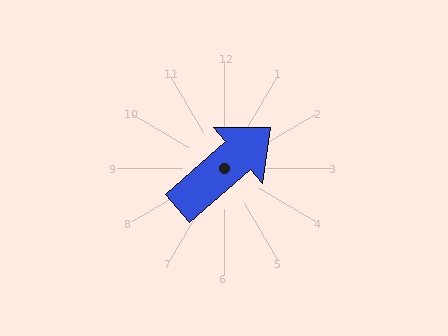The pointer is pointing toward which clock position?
Roughly 2 o'clock.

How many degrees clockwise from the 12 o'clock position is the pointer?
Approximately 49 degrees.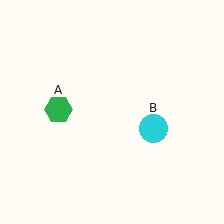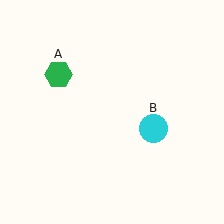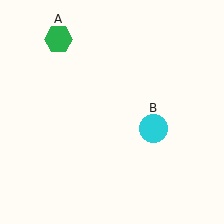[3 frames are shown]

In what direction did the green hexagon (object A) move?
The green hexagon (object A) moved up.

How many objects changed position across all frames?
1 object changed position: green hexagon (object A).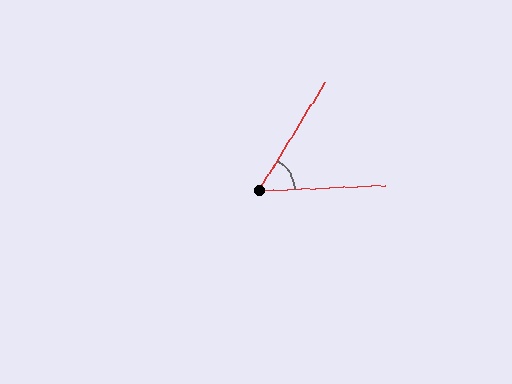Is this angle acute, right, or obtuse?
It is acute.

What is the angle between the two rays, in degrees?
Approximately 56 degrees.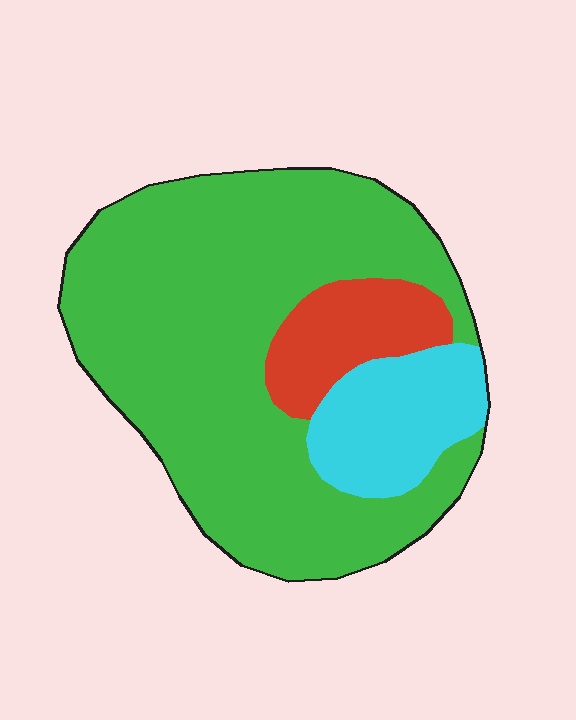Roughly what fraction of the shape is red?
Red covers roughly 10% of the shape.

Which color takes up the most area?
Green, at roughly 75%.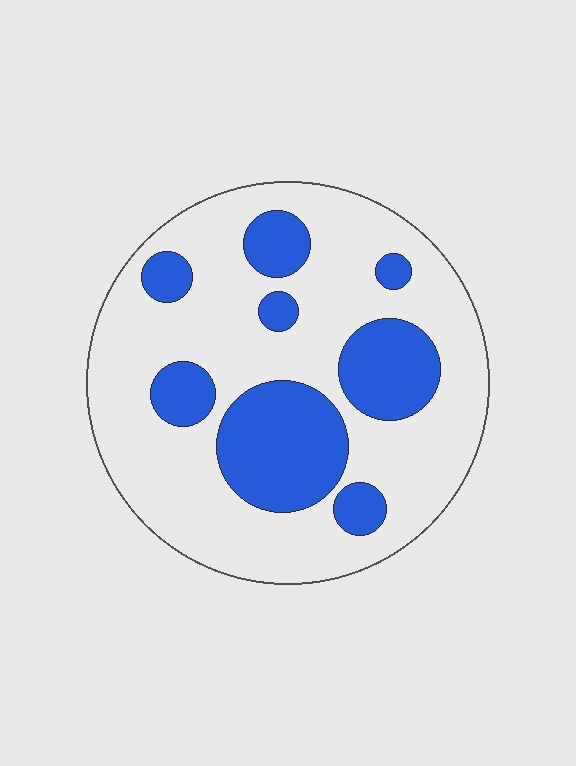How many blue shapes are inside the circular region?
8.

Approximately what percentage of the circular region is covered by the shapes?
Approximately 30%.